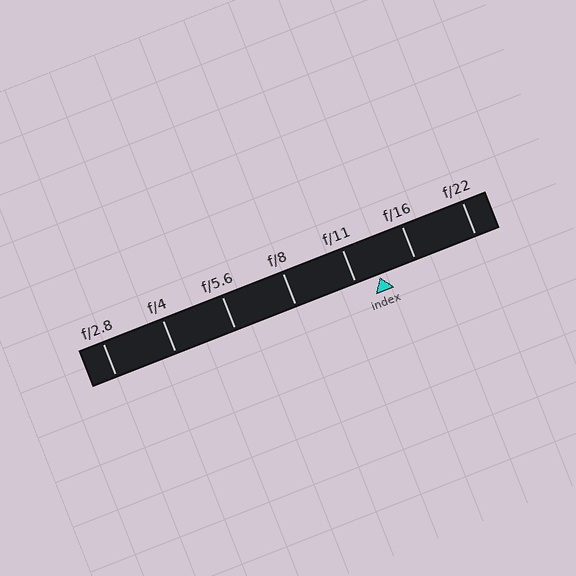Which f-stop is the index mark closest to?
The index mark is closest to f/11.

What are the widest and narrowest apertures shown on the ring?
The widest aperture shown is f/2.8 and the narrowest is f/22.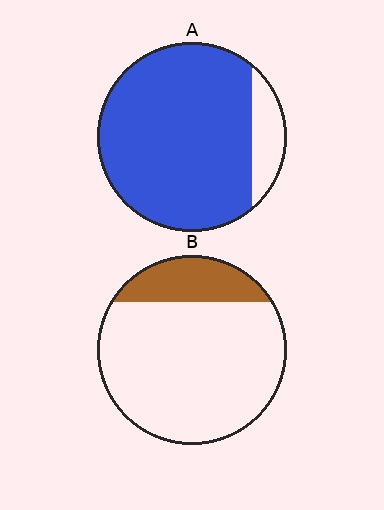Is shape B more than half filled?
No.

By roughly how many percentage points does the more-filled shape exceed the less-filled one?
By roughly 70 percentage points (A over B).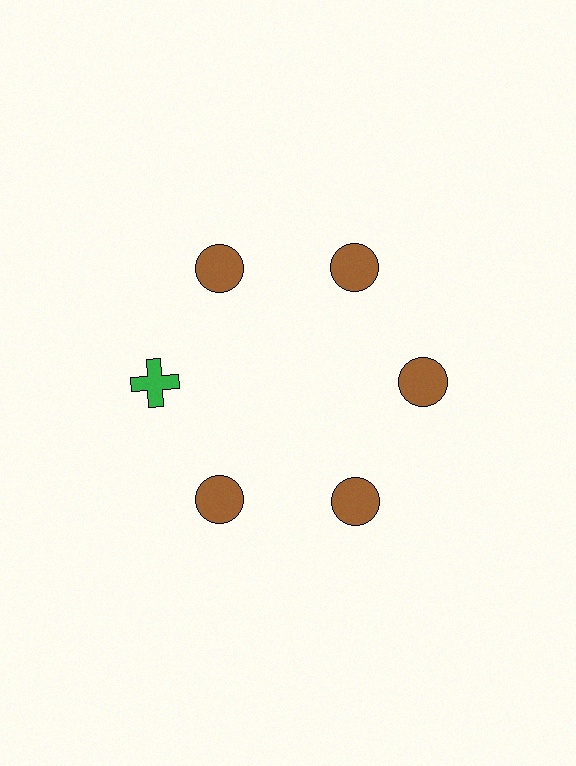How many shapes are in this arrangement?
There are 6 shapes arranged in a ring pattern.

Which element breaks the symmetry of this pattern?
The green cross at roughly the 9 o'clock position breaks the symmetry. All other shapes are brown circles.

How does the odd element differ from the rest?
It differs in both color (green instead of brown) and shape (cross instead of circle).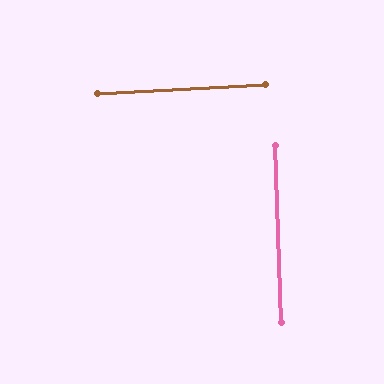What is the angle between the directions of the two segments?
Approximately 89 degrees.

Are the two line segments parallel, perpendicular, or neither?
Perpendicular — they meet at approximately 89°.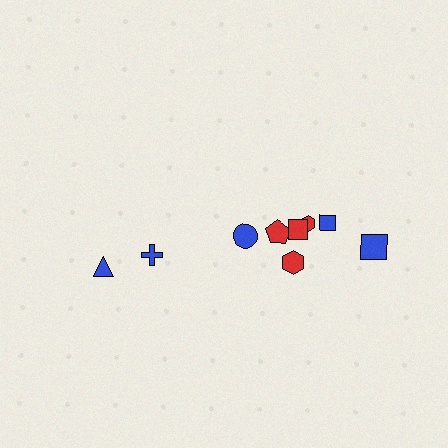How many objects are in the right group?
There are 6 objects.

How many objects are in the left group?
There are 3 objects.